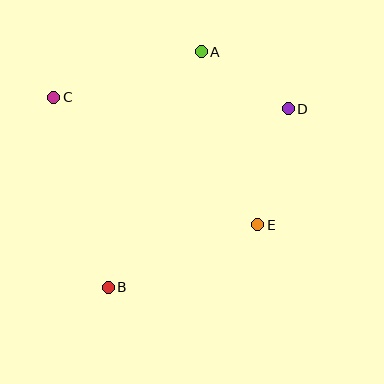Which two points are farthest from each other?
Points B and D are farthest from each other.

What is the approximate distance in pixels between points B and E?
The distance between B and E is approximately 162 pixels.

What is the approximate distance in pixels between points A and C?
The distance between A and C is approximately 154 pixels.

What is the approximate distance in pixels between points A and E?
The distance between A and E is approximately 182 pixels.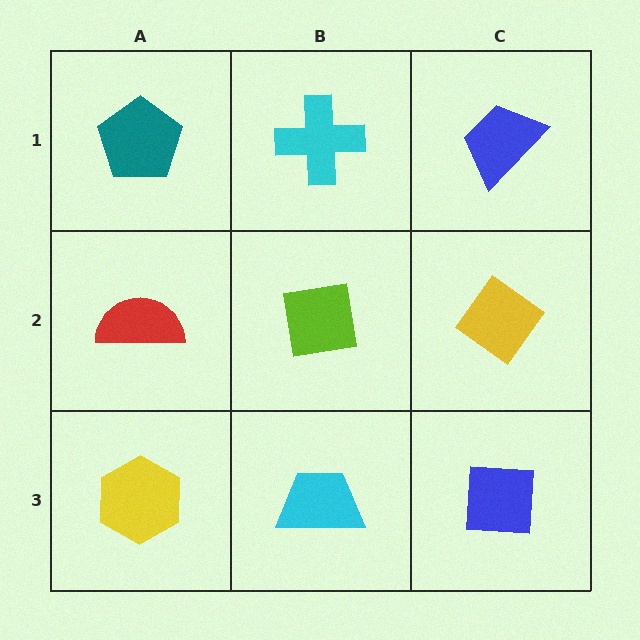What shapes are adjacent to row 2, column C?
A blue trapezoid (row 1, column C), a blue square (row 3, column C), a lime square (row 2, column B).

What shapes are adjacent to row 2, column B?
A cyan cross (row 1, column B), a cyan trapezoid (row 3, column B), a red semicircle (row 2, column A), a yellow diamond (row 2, column C).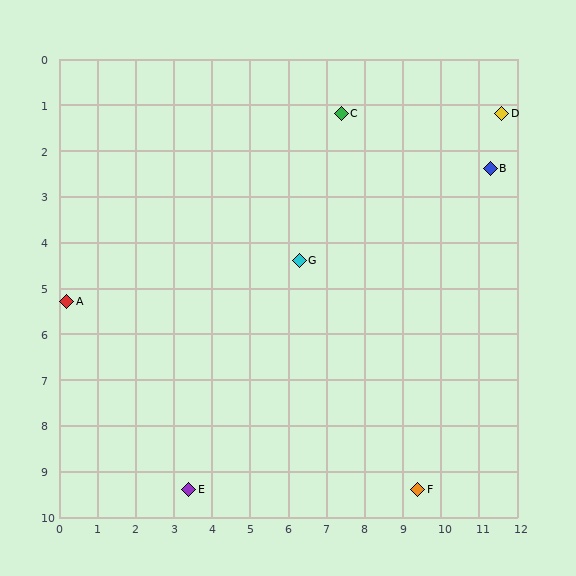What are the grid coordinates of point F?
Point F is at approximately (9.4, 9.4).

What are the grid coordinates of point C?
Point C is at approximately (7.4, 1.2).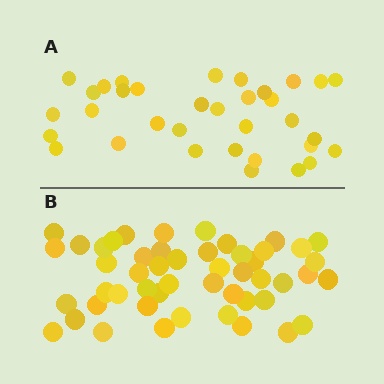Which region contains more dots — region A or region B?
Region B (the bottom region) has more dots.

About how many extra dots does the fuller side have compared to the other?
Region B has approximately 15 more dots than region A.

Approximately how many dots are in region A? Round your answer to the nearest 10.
About 30 dots. (The exact count is 34, which rounds to 30.)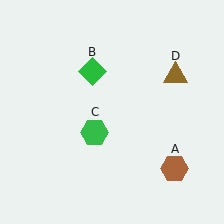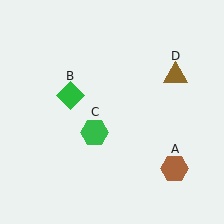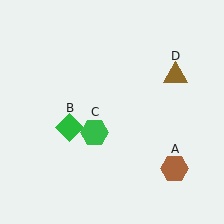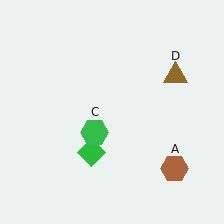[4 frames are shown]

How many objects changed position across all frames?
1 object changed position: green diamond (object B).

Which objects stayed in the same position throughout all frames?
Brown hexagon (object A) and green hexagon (object C) and brown triangle (object D) remained stationary.